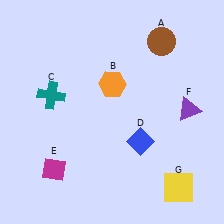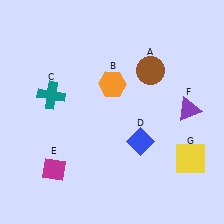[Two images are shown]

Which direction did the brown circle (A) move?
The brown circle (A) moved down.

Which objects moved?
The objects that moved are: the brown circle (A), the yellow square (G).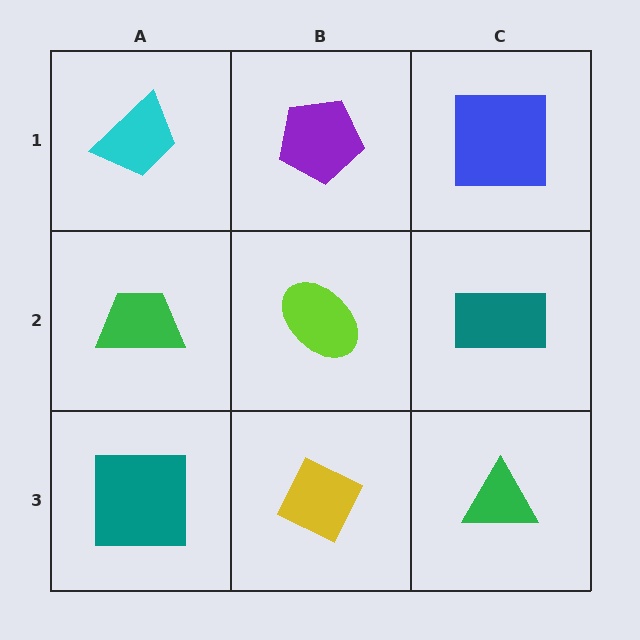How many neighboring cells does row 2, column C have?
3.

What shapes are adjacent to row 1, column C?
A teal rectangle (row 2, column C), a purple pentagon (row 1, column B).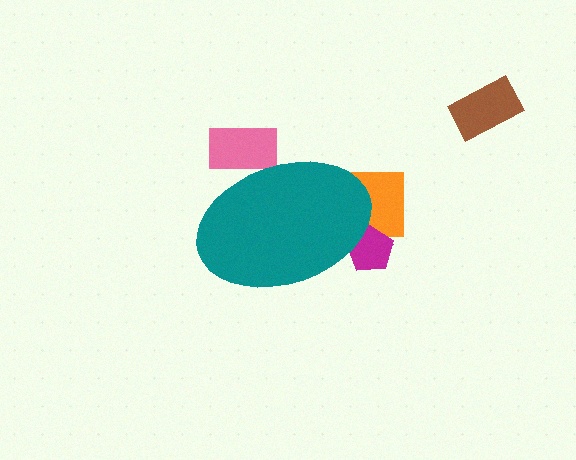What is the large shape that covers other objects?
A teal ellipse.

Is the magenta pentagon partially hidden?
Yes, the magenta pentagon is partially hidden behind the teal ellipse.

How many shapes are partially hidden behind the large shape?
4 shapes are partially hidden.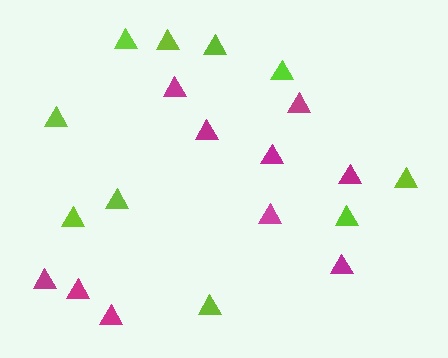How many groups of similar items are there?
There are 2 groups: one group of lime triangles (10) and one group of magenta triangles (10).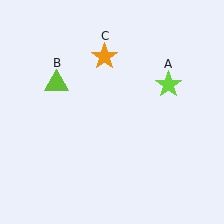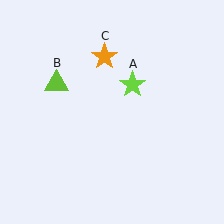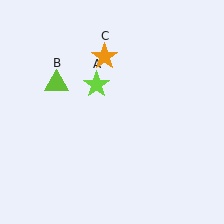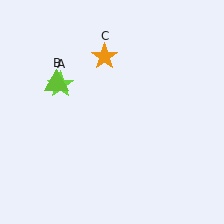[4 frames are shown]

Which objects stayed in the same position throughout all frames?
Lime triangle (object B) and orange star (object C) remained stationary.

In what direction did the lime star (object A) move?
The lime star (object A) moved left.